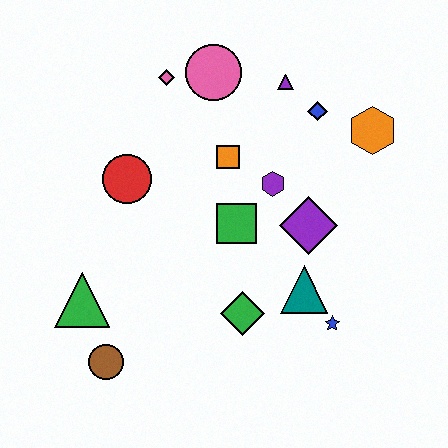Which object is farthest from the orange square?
The brown circle is farthest from the orange square.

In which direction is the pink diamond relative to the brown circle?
The pink diamond is above the brown circle.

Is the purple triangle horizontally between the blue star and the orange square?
Yes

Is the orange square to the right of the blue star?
No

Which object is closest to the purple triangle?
The blue diamond is closest to the purple triangle.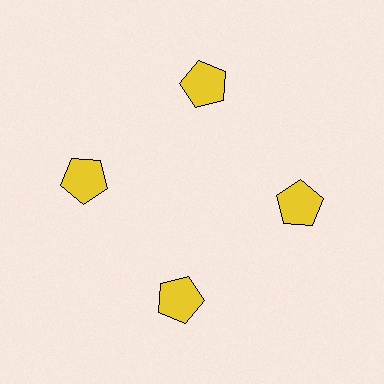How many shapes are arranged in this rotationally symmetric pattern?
There are 4 shapes, arranged in 4 groups of 1.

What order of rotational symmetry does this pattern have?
This pattern has 4-fold rotational symmetry.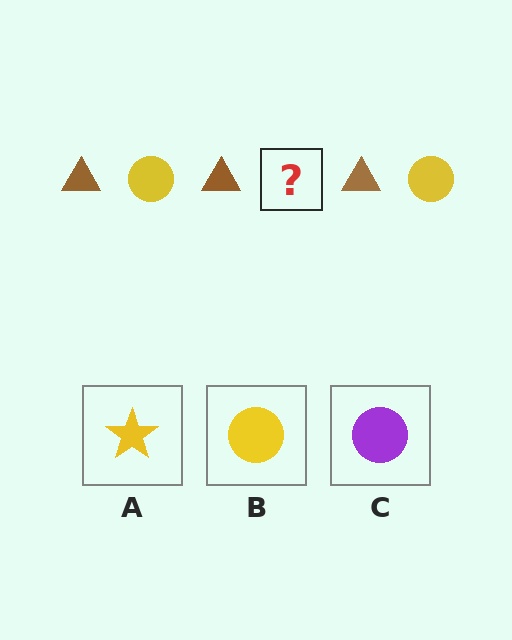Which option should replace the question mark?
Option B.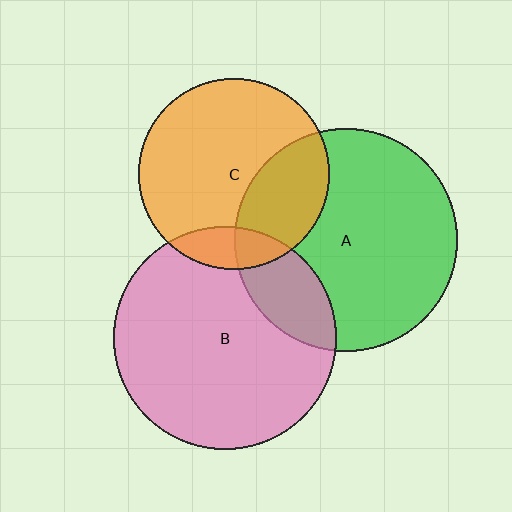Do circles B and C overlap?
Yes.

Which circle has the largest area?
Circle A (green).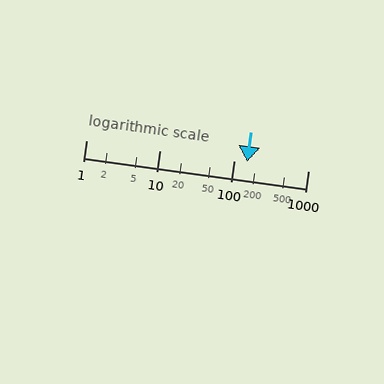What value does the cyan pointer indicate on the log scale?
The pointer indicates approximately 150.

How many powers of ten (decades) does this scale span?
The scale spans 3 decades, from 1 to 1000.